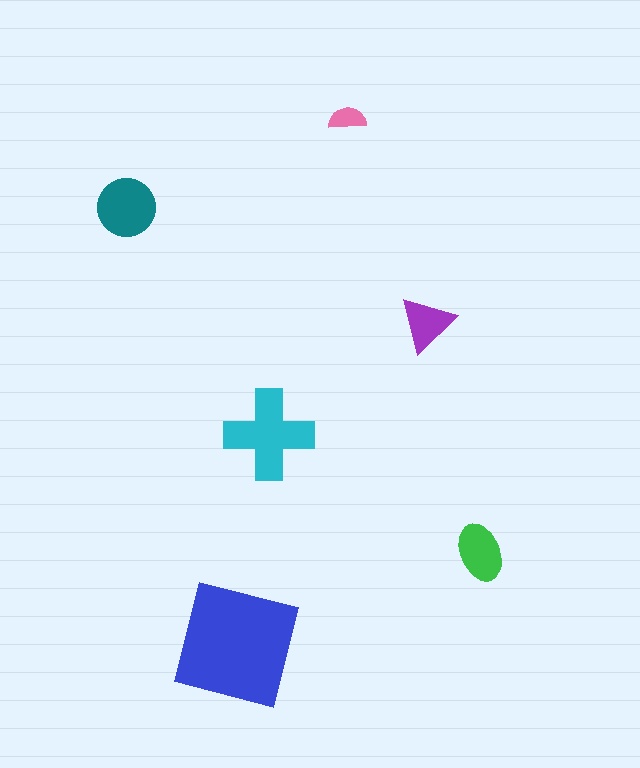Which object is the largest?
The blue square.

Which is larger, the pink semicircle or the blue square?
The blue square.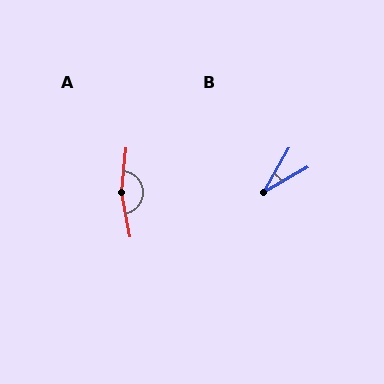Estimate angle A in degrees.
Approximately 164 degrees.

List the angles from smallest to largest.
B (30°), A (164°).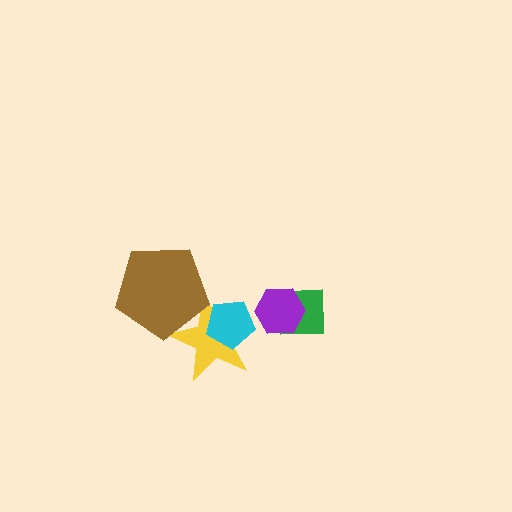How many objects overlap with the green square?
1 object overlaps with the green square.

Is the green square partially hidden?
Yes, it is partially covered by another shape.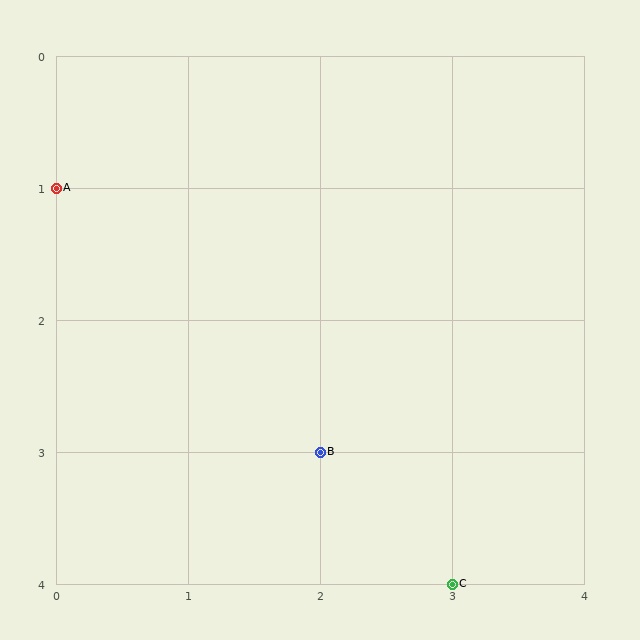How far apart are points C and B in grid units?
Points C and B are 1 column and 1 row apart (about 1.4 grid units diagonally).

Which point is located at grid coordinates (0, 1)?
Point A is at (0, 1).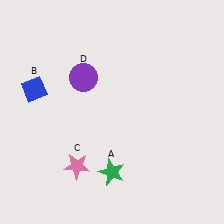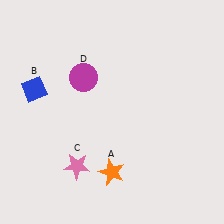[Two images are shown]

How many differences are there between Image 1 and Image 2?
There are 2 differences between the two images.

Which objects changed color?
A changed from green to orange. D changed from purple to magenta.